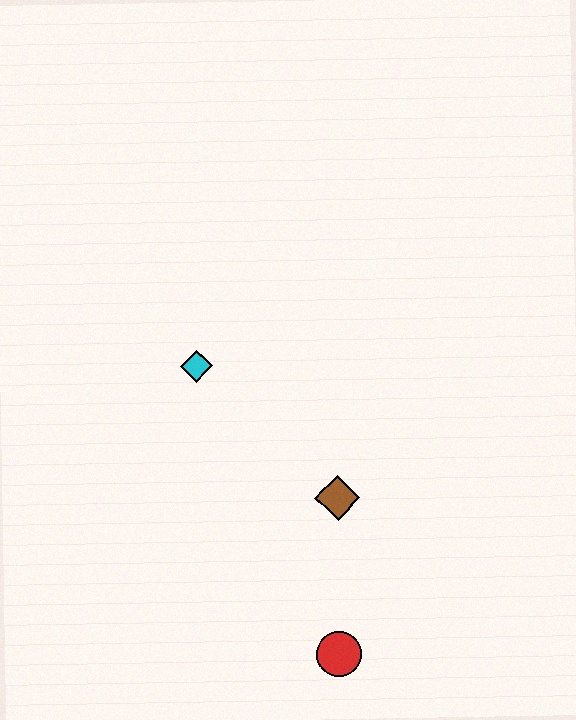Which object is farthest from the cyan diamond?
The red circle is farthest from the cyan diamond.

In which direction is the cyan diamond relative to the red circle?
The cyan diamond is above the red circle.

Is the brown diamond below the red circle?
No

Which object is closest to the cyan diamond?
The brown diamond is closest to the cyan diamond.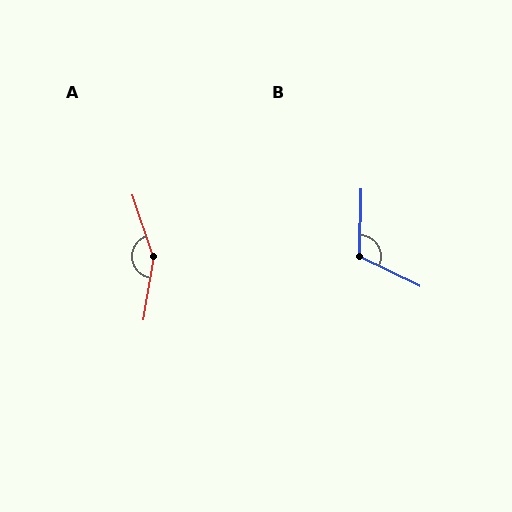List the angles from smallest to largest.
B (115°), A (152°).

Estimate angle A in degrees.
Approximately 152 degrees.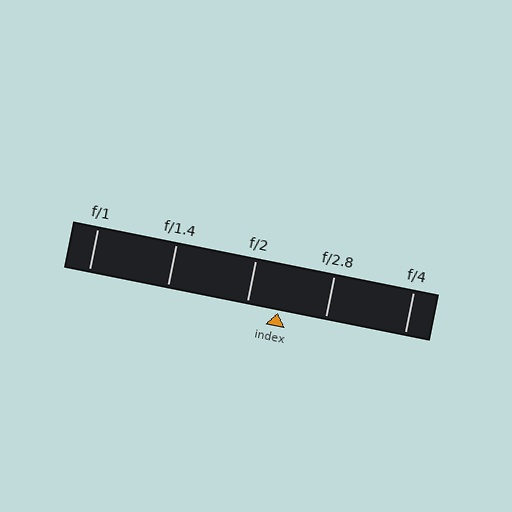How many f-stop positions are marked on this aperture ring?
There are 5 f-stop positions marked.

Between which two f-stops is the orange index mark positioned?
The index mark is between f/2 and f/2.8.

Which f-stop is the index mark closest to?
The index mark is closest to f/2.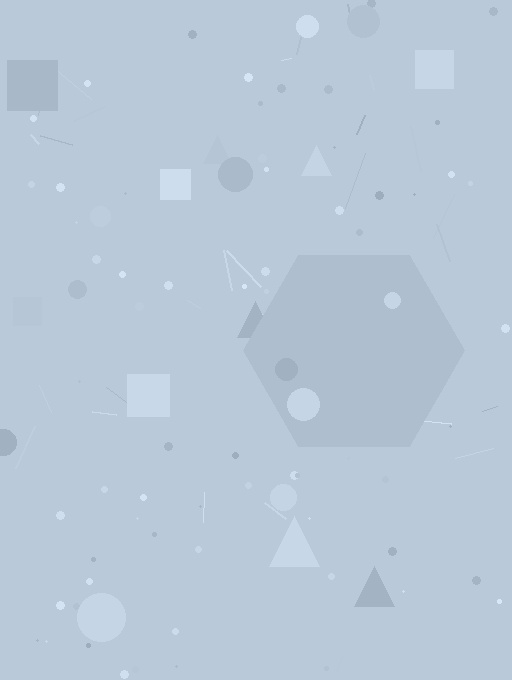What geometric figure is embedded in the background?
A hexagon is embedded in the background.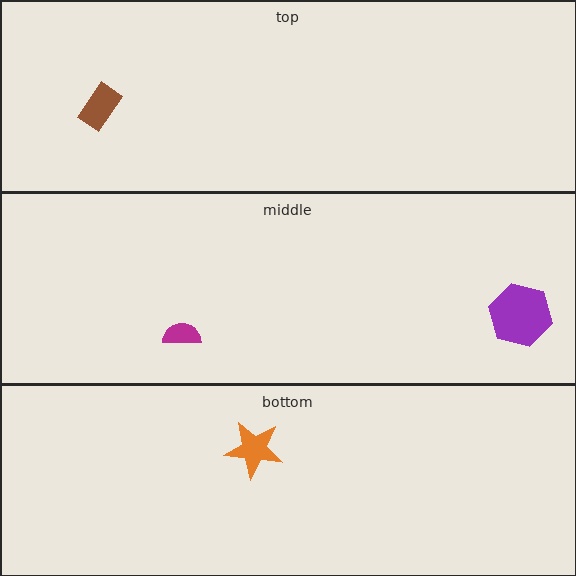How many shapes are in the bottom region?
1.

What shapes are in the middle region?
The purple hexagon, the magenta semicircle.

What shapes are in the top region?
The brown rectangle.